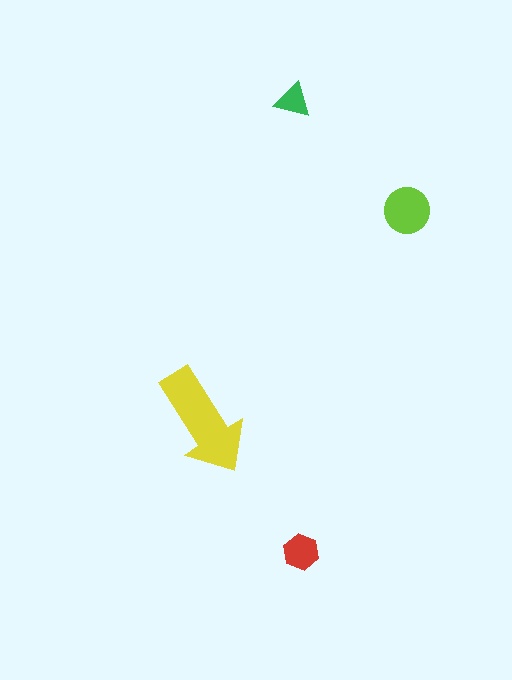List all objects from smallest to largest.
The green triangle, the red hexagon, the lime circle, the yellow arrow.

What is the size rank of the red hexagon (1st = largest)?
3rd.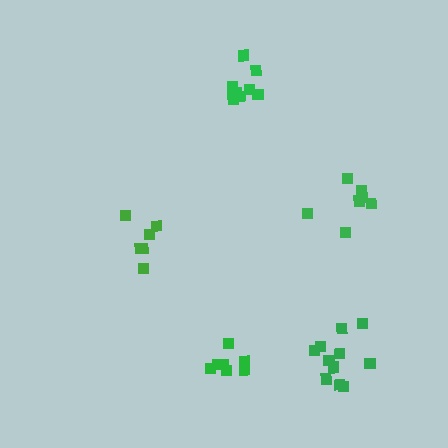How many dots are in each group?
Group 1: 7 dots, Group 2: 9 dots, Group 3: 11 dots, Group 4: 6 dots, Group 5: 7 dots (40 total).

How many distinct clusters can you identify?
There are 5 distinct clusters.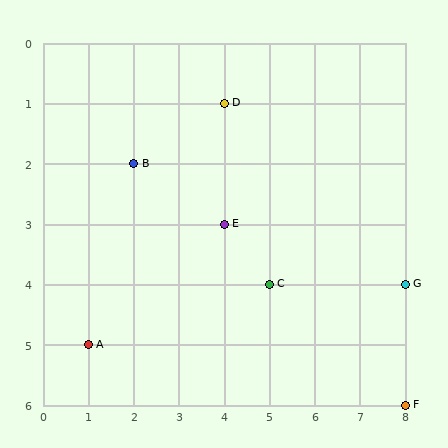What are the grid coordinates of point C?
Point C is at grid coordinates (5, 4).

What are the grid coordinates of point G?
Point G is at grid coordinates (8, 4).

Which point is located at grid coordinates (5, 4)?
Point C is at (5, 4).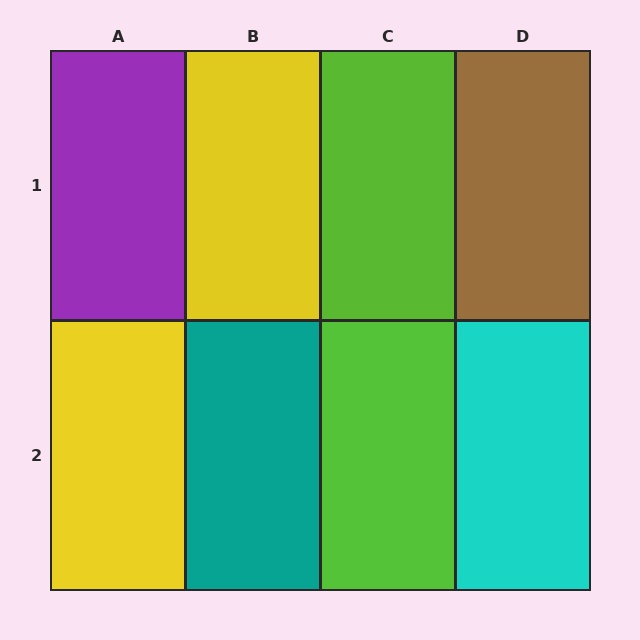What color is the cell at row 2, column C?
Lime.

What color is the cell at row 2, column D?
Cyan.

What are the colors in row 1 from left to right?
Purple, yellow, lime, brown.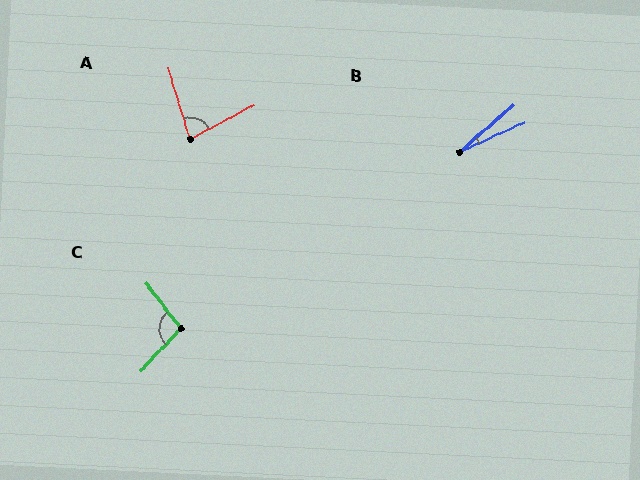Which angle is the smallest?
B, at approximately 16 degrees.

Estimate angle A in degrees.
Approximately 79 degrees.